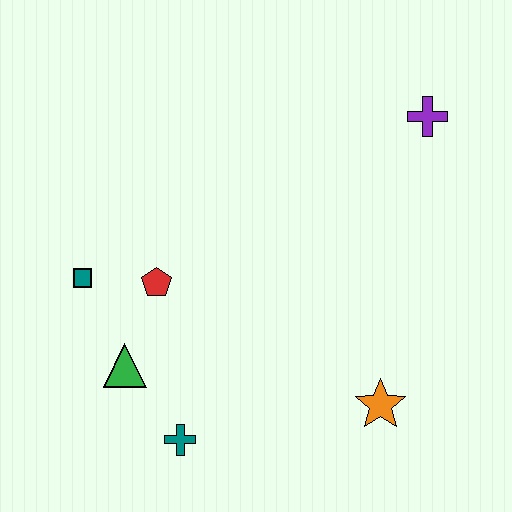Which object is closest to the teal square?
The red pentagon is closest to the teal square.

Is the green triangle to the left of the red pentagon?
Yes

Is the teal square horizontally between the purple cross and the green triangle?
No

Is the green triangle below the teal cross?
No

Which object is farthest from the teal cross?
The purple cross is farthest from the teal cross.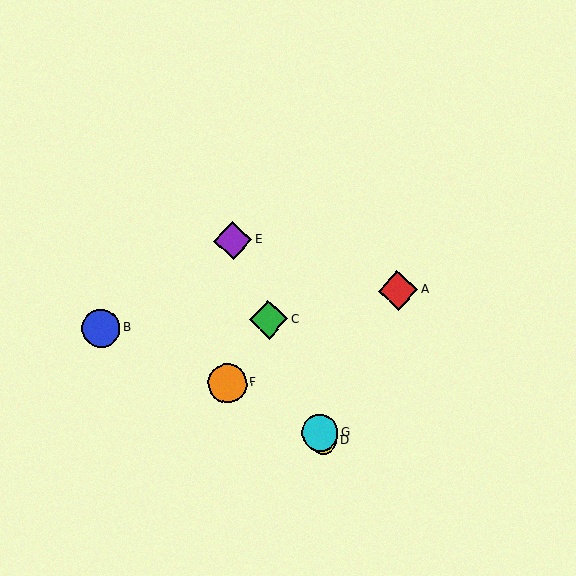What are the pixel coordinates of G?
Object G is at (320, 433).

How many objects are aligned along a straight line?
4 objects (C, D, E, G) are aligned along a straight line.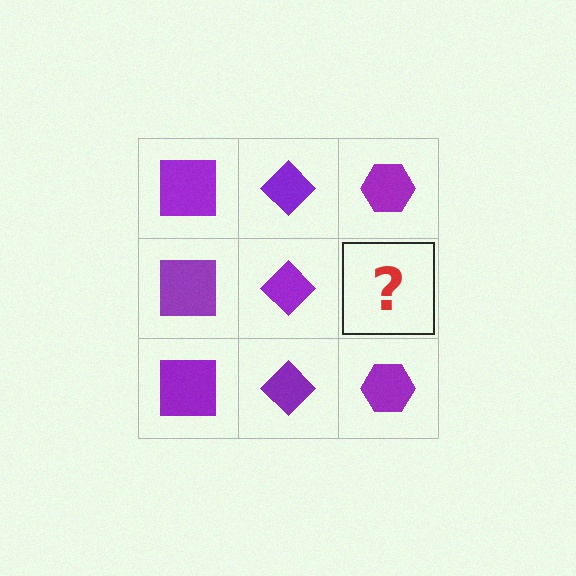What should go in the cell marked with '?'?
The missing cell should contain a purple hexagon.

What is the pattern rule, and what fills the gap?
The rule is that each column has a consistent shape. The gap should be filled with a purple hexagon.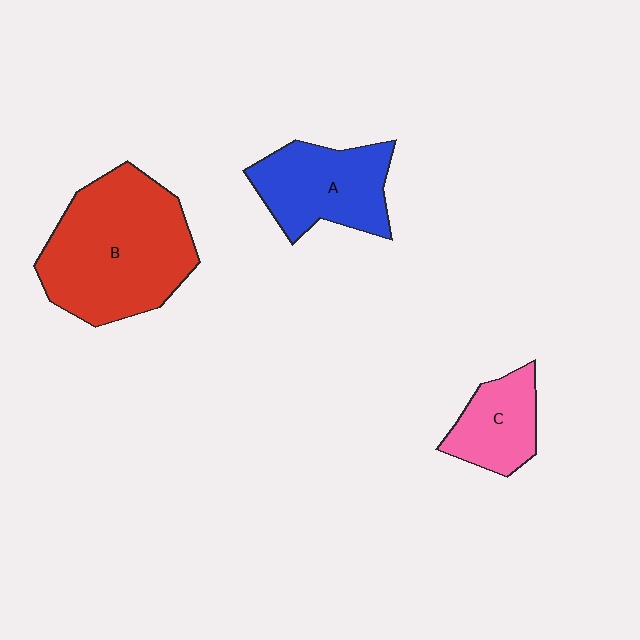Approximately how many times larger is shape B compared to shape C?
Approximately 2.5 times.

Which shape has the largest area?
Shape B (red).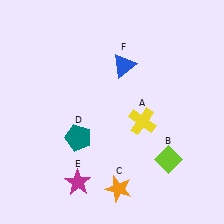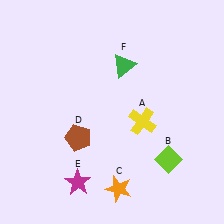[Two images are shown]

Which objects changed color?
D changed from teal to brown. F changed from blue to green.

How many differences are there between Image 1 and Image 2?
There are 2 differences between the two images.